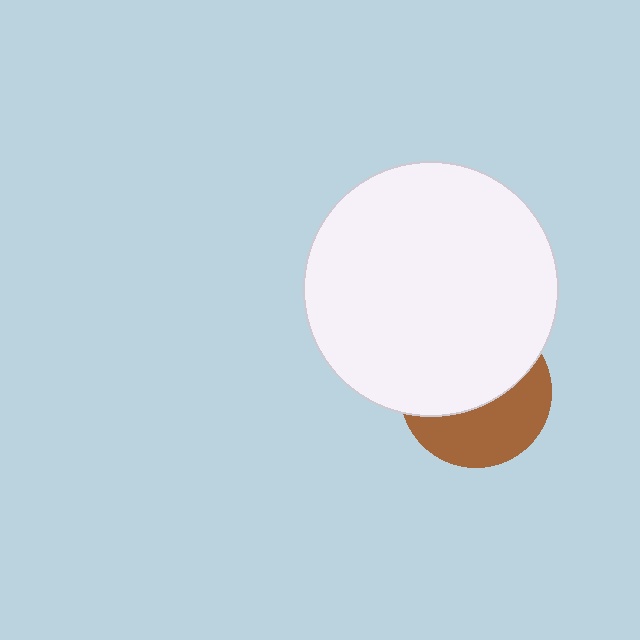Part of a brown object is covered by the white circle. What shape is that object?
It is a circle.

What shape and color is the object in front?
The object in front is a white circle.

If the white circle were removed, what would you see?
You would see the complete brown circle.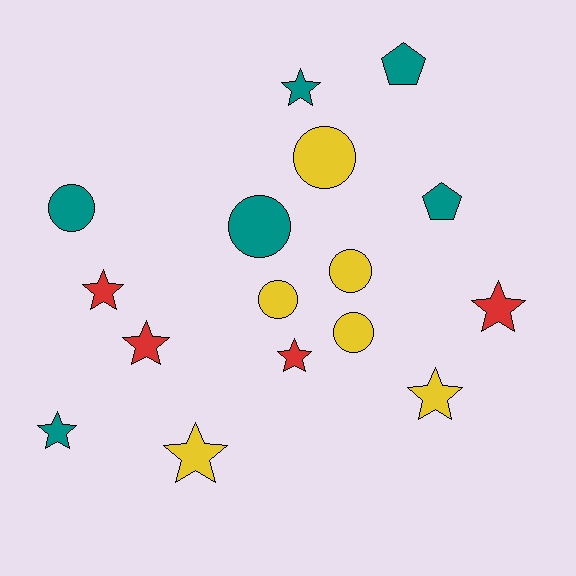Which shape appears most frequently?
Star, with 8 objects.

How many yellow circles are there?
There are 4 yellow circles.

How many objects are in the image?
There are 16 objects.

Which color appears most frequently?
Teal, with 6 objects.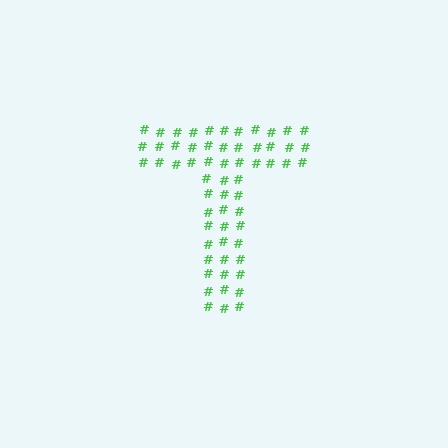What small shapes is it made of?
It is made of small hash symbols.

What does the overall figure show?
The overall figure shows the letter T.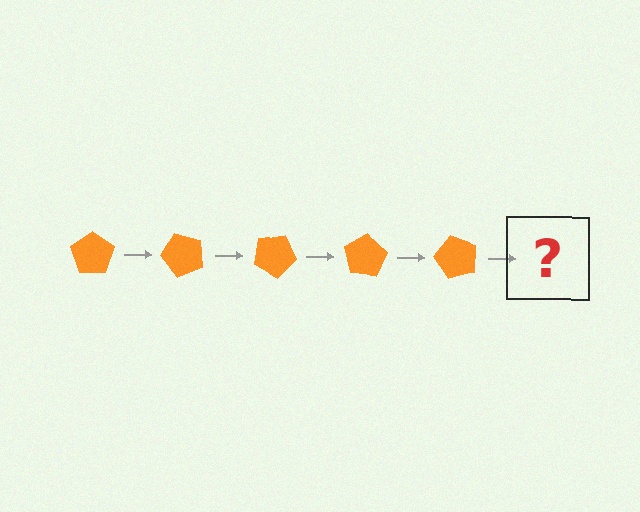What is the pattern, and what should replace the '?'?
The pattern is that the pentagon rotates 50 degrees each step. The '?' should be an orange pentagon rotated 250 degrees.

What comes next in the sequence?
The next element should be an orange pentagon rotated 250 degrees.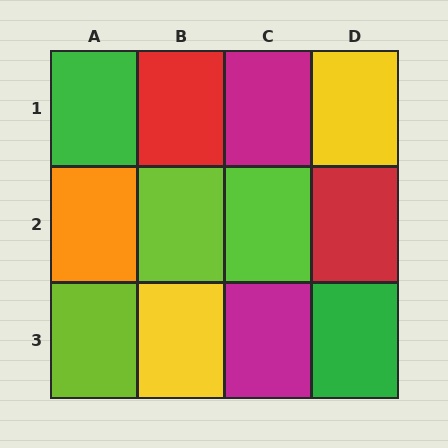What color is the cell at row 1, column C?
Magenta.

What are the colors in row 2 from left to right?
Orange, lime, lime, red.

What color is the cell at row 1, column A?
Green.